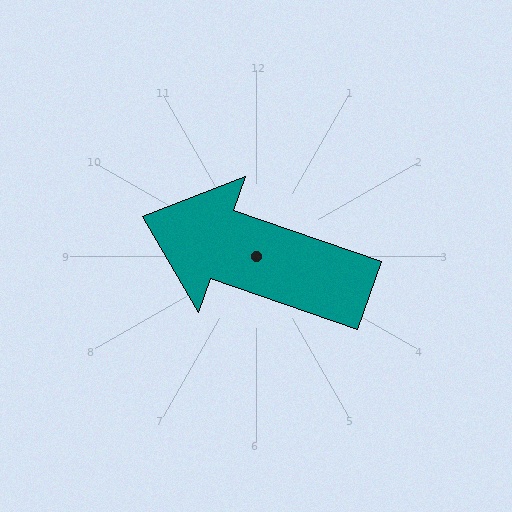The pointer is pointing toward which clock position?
Roughly 10 o'clock.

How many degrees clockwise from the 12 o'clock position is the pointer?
Approximately 289 degrees.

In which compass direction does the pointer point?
West.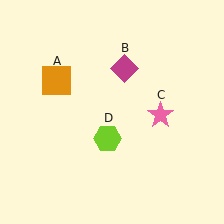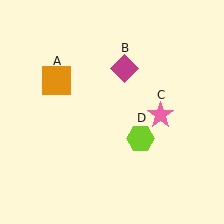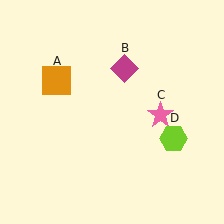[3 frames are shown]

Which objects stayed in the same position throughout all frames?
Orange square (object A) and magenta diamond (object B) and pink star (object C) remained stationary.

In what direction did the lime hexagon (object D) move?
The lime hexagon (object D) moved right.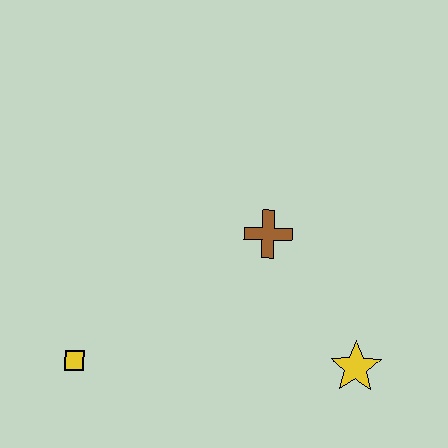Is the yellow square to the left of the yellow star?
Yes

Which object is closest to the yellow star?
The brown cross is closest to the yellow star.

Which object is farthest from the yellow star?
The yellow square is farthest from the yellow star.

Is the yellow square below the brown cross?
Yes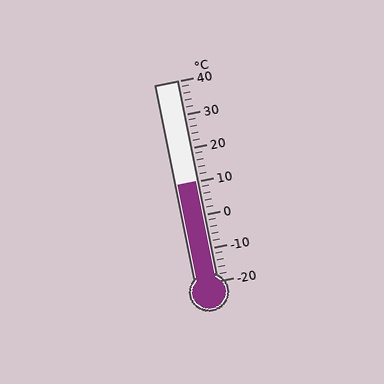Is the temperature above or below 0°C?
The temperature is above 0°C.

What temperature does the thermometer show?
The thermometer shows approximately 10°C.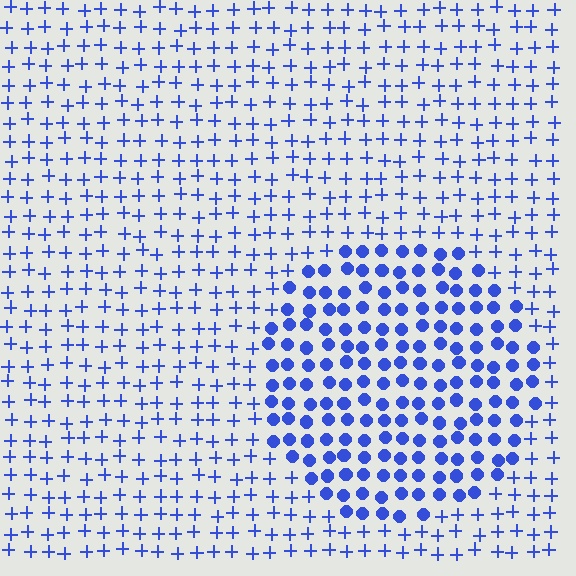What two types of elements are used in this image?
The image uses circles inside the circle region and plus signs outside it.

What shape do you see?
I see a circle.